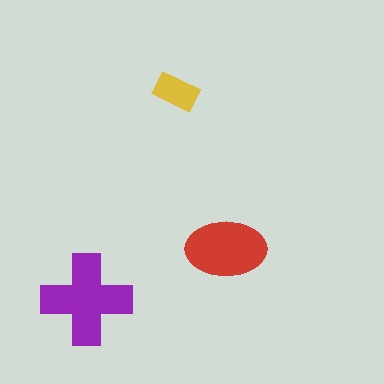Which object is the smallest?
The yellow rectangle.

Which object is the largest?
The purple cross.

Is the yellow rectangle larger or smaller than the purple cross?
Smaller.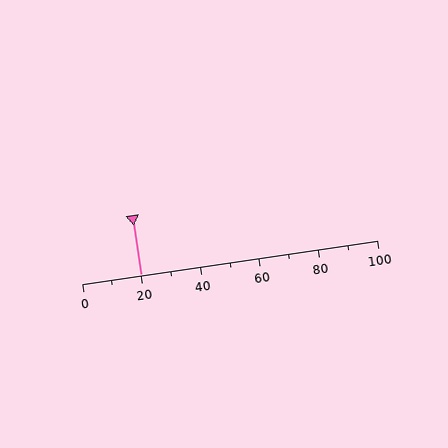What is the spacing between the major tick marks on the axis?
The major ticks are spaced 20 apart.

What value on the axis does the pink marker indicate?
The marker indicates approximately 20.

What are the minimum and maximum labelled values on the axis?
The axis runs from 0 to 100.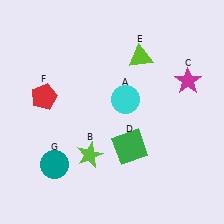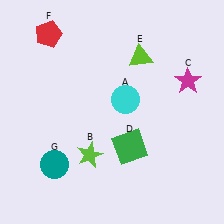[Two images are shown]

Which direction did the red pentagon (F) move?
The red pentagon (F) moved up.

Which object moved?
The red pentagon (F) moved up.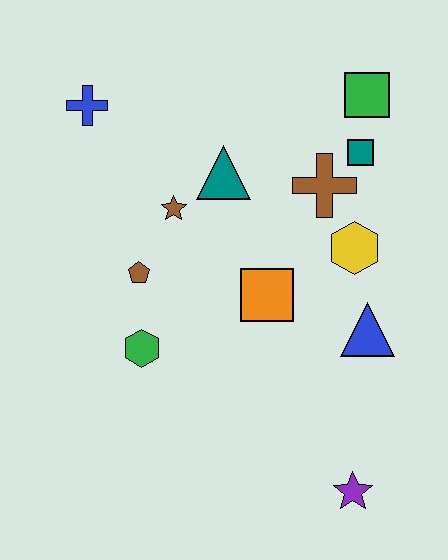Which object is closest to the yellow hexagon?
The brown cross is closest to the yellow hexagon.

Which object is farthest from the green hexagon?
The green square is farthest from the green hexagon.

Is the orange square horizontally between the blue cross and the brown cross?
Yes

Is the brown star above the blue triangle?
Yes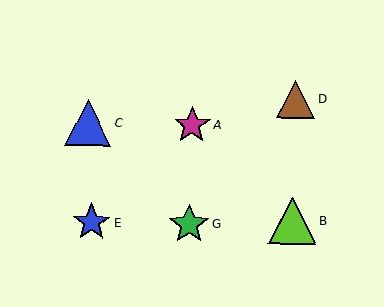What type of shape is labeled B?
Shape B is a lime triangle.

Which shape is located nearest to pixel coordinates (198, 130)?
The magenta star (labeled A) at (192, 125) is nearest to that location.